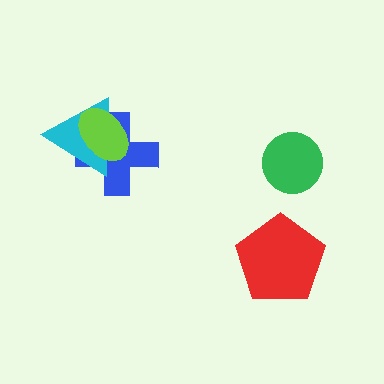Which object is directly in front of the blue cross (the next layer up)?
The cyan triangle is directly in front of the blue cross.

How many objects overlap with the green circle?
0 objects overlap with the green circle.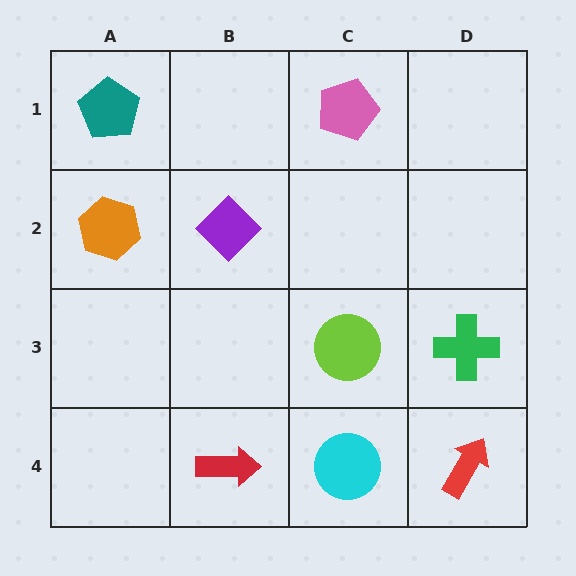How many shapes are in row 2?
2 shapes.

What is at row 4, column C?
A cyan circle.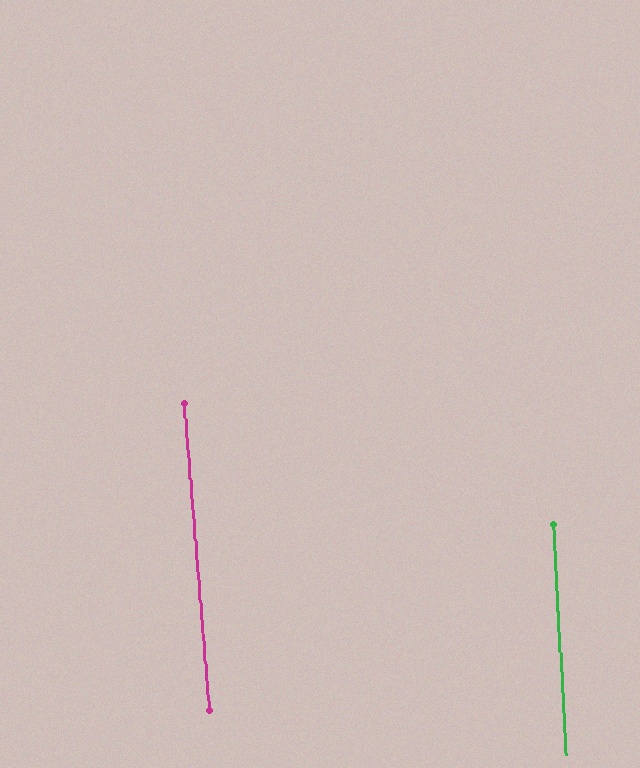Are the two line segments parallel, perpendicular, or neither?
Parallel — their directions differ by only 1.8°.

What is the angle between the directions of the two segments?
Approximately 2 degrees.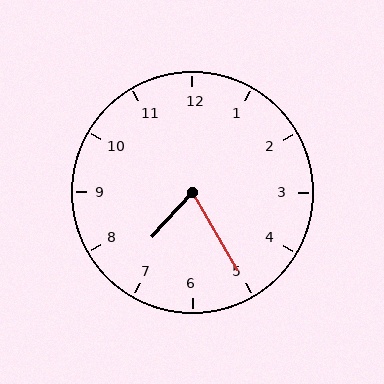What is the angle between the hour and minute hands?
Approximately 72 degrees.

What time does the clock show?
7:25.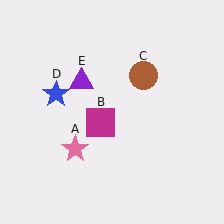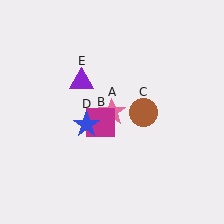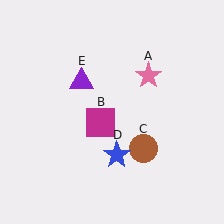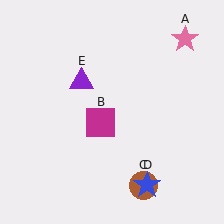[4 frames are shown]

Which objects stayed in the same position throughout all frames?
Magenta square (object B) and purple triangle (object E) remained stationary.